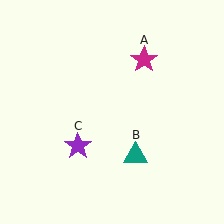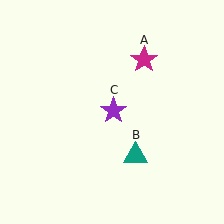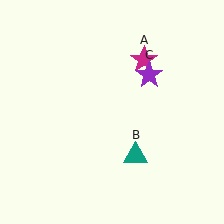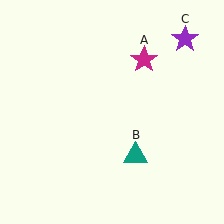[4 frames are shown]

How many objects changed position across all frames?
1 object changed position: purple star (object C).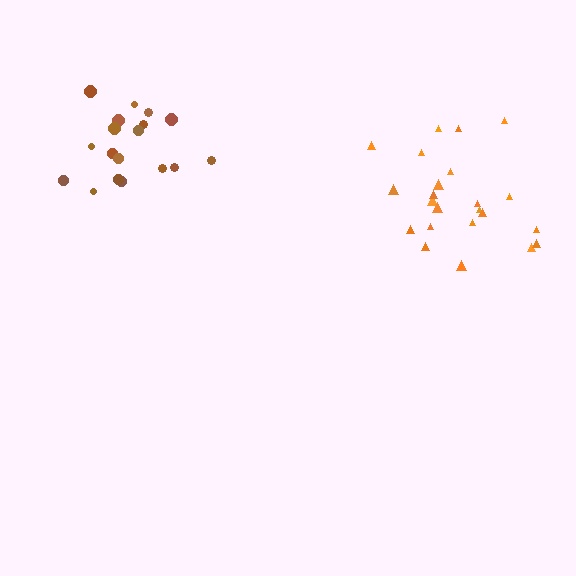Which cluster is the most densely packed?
Brown.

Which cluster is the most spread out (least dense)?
Orange.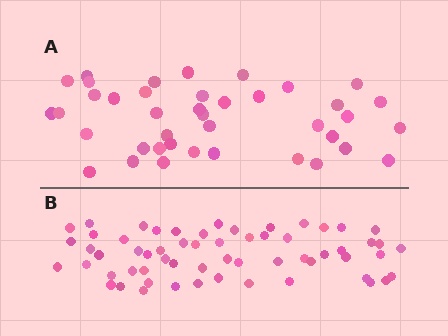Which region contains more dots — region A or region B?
Region B (the bottom region) has more dots.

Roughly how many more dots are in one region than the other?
Region B has approximately 20 more dots than region A.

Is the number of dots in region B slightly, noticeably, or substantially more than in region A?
Region B has substantially more. The ratio is roughly 1.5 to 1.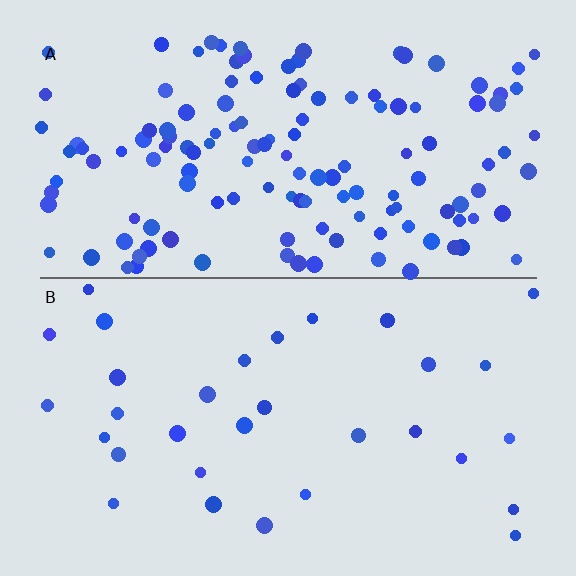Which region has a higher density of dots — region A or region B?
A (the top).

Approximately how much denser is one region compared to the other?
Approximately 4.3× — region A over region B.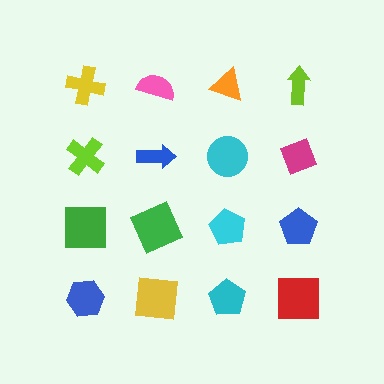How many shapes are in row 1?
4 shapes.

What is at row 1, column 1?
A yellow cross.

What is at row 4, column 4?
A red square.